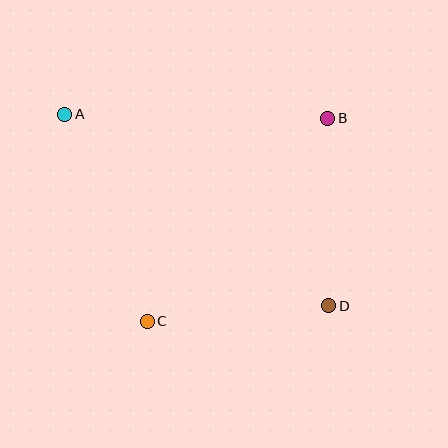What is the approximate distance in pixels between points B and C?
The distance between B and C is approximately 272 pixels.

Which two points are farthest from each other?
Points A and D are farthest from each other.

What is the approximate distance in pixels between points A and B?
The distance between A and B is approximately 263 pixels.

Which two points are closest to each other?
Points C and D are closest to each other.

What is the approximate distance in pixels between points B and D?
The distance between B and D is approximately 187 pixels.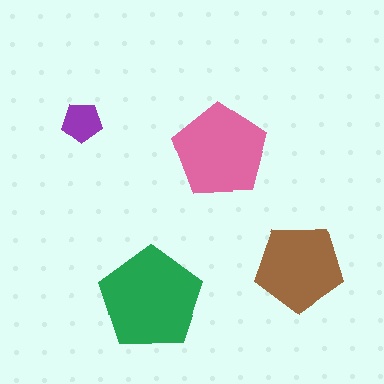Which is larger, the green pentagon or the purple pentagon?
The green one.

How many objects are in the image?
There are 4 objects in the image.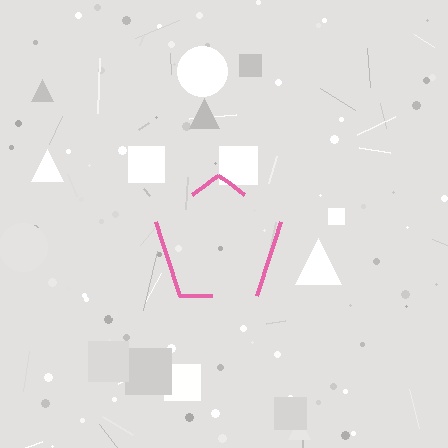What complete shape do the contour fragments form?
The contour fragments form a pentagon.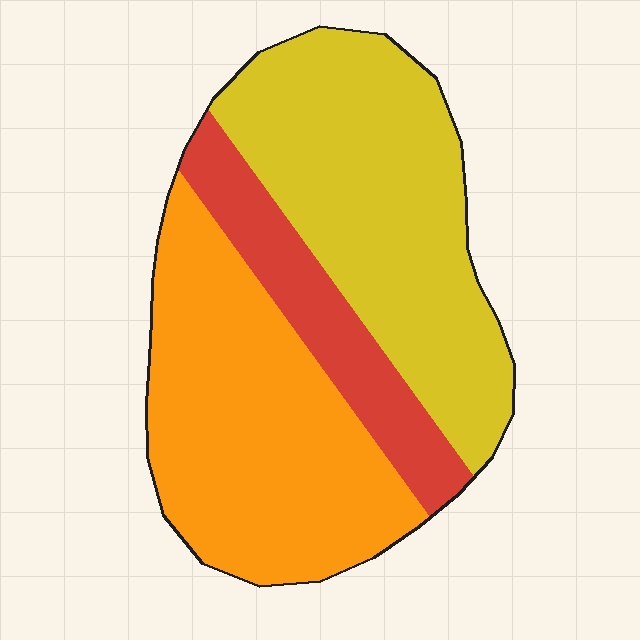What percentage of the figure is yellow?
Yellow takes up about two fifths (2/5) of the figure.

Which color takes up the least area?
Red, at roughly 15%.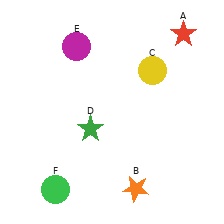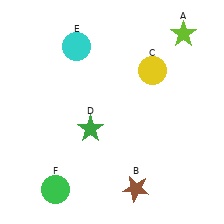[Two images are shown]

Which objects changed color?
A changed from red to lime. B changed from orange to brown. E changed from magenta to cyan.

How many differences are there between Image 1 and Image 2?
There are 3 differences between the two images.